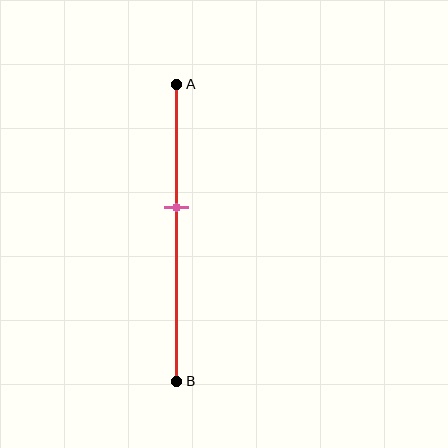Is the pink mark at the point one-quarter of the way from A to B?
No, the mark is at about 40% from A, not at the 25% one-quarter point.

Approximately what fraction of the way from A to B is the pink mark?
The pink mark is approximately 40% of the way from A to B.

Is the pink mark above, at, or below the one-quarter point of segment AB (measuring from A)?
The pink mark is below the one-quarter point of segment AB.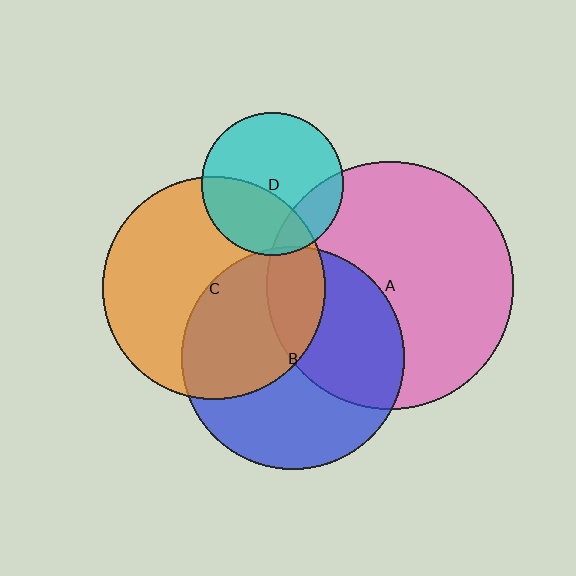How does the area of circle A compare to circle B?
Approximately 1.2 times.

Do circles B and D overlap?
Yes.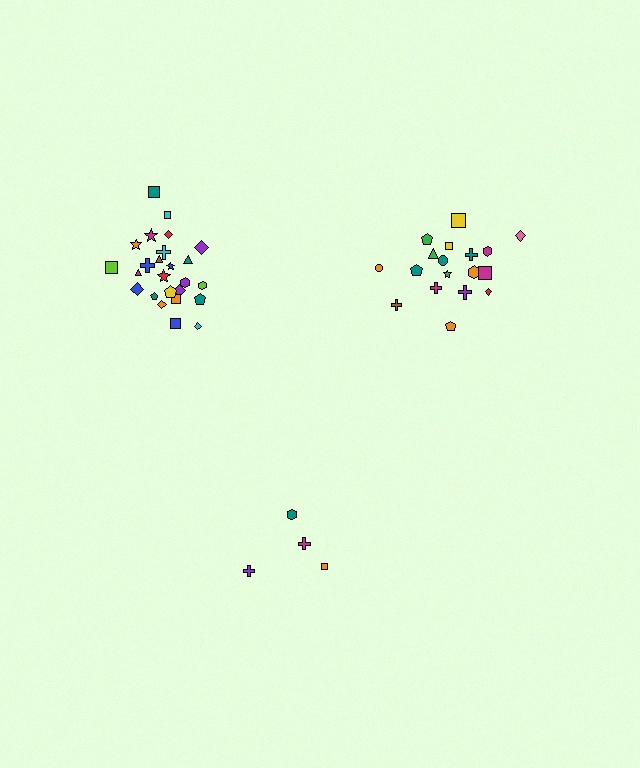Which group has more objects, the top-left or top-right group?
The top-left group.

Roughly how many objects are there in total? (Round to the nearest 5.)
Roughly 45 objects in total.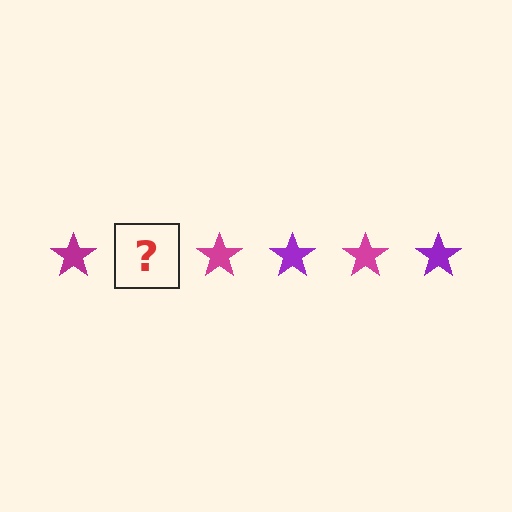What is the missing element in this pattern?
The missing element is a purple star.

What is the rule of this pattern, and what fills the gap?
The rule is that the pattern cycles through magenta, purple stars. The gap should be filled with a purple star.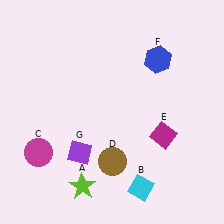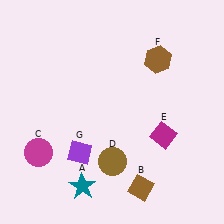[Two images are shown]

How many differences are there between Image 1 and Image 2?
There are 3 differences between the two images.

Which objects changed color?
A changed from lime to teal. B changed from cyan to brown. F changed from blue to brown.